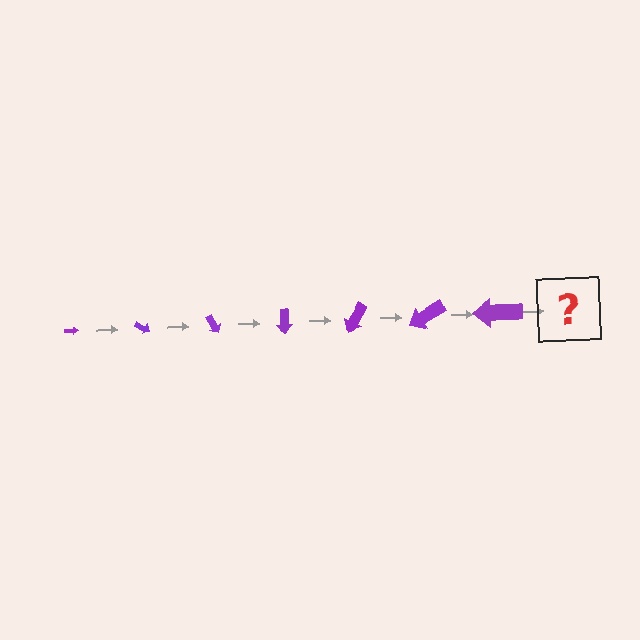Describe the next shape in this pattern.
It should be an arrow, larger than the previous one and rotated 210 degrees from the start.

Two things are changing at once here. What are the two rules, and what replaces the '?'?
The two rules are that the arrow grows larger each step and it rotates 30 degrees each step. The '?' should be an arrow, larger than the previous one and rotated 210 degrees from the start.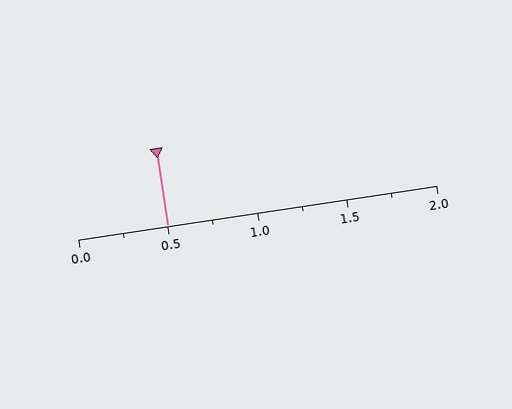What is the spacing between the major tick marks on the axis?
The major ticks are spaced 0.5 apart.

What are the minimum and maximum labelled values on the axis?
The axis runs from 0.0 to 2.0.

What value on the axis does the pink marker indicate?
The marker indicates approximately 0.5.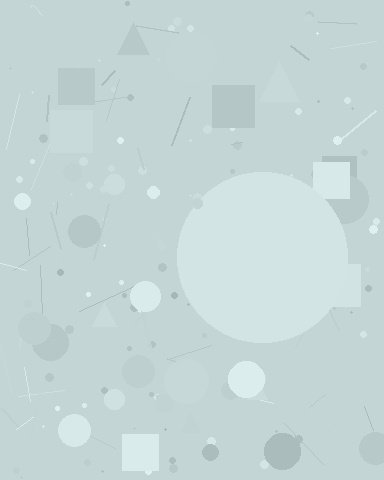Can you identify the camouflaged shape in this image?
The camouflaged shape is a circle.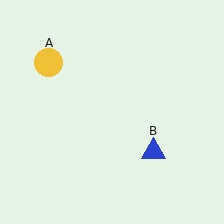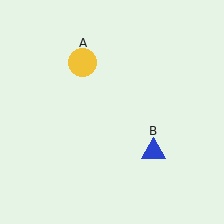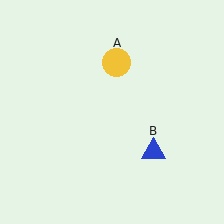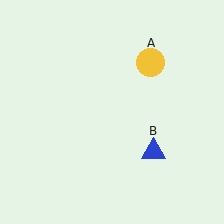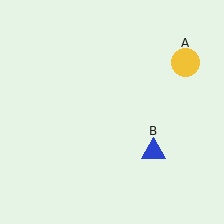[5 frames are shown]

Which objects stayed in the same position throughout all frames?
Blue triangle (object B) remained stationary.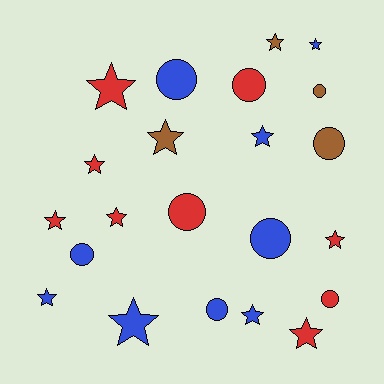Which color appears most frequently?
Red, with 9 objects.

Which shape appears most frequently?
Star, with 13 objects.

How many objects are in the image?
There are 22 objects.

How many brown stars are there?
There are 2 brown stars.